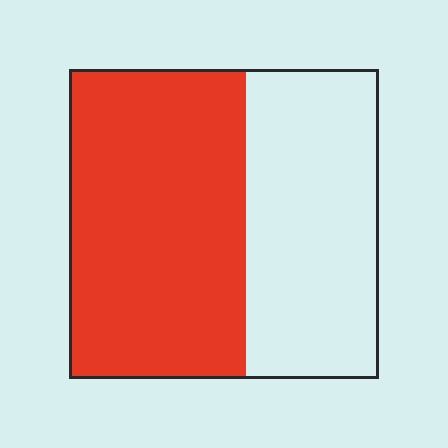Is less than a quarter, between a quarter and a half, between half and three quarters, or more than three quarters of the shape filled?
Between half and three quarters.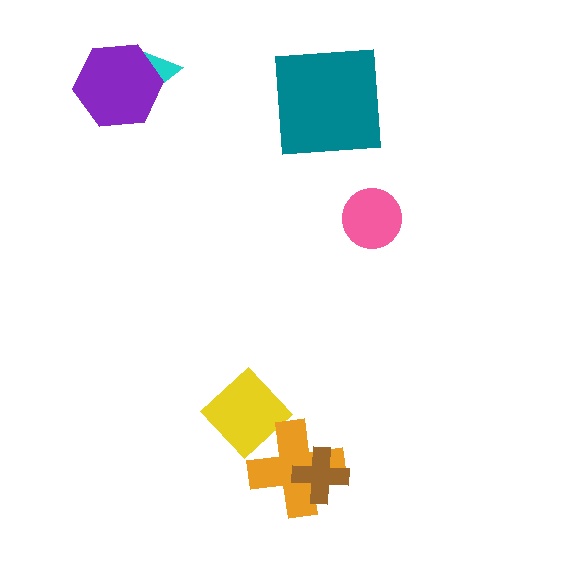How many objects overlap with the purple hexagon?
1 object overlaps with the purple hexagon.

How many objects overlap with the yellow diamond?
1 object overlaps with the yellow diamond.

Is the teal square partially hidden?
No, no other shape covers it.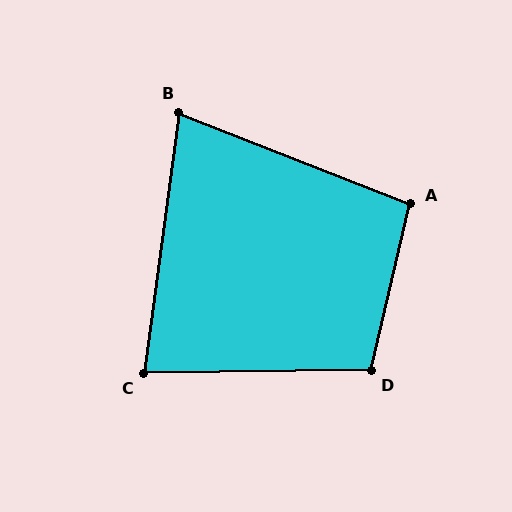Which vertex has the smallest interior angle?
B, at approximately 76 degrees.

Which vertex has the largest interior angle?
D, at approximately 104 degrees.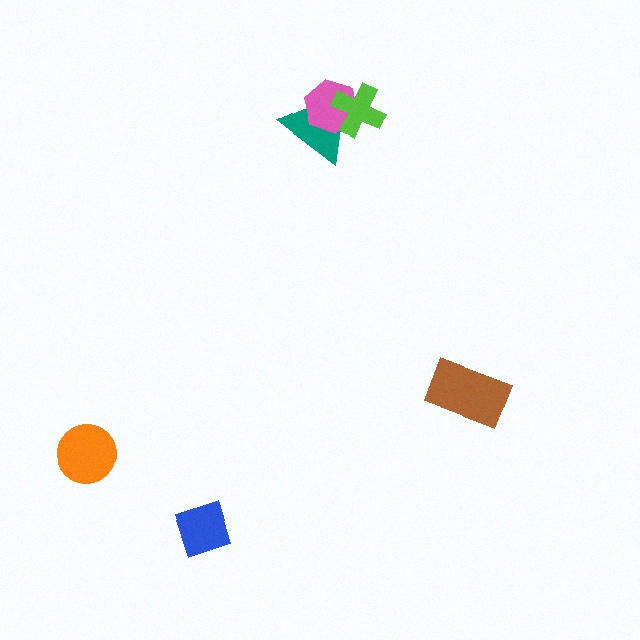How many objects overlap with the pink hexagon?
2 objects overlap with the pink hexagon.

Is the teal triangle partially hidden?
Yes, it is partially covered by another shape.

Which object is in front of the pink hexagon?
The lime cross is in front of the pink hexagon.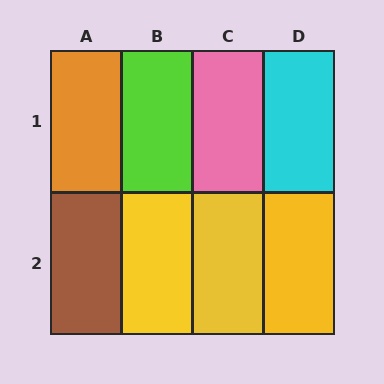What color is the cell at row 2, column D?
Yellow.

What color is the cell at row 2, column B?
Yellow.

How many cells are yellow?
3 cells are yellow.